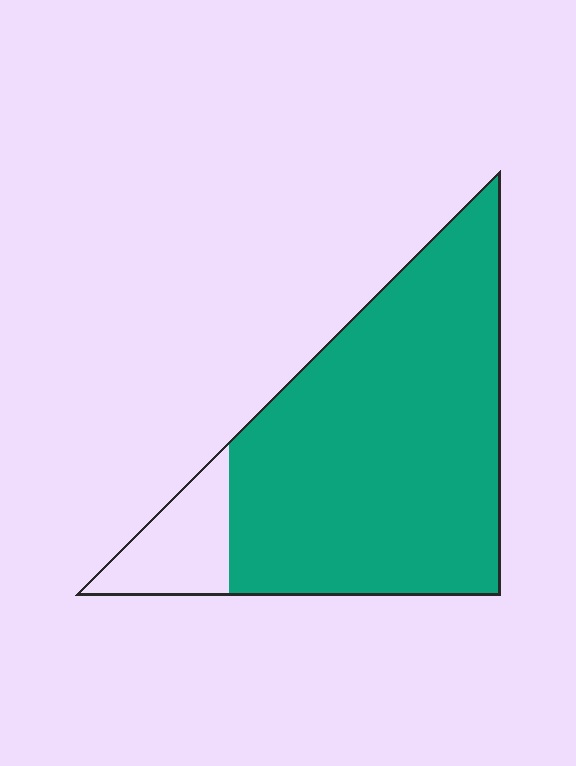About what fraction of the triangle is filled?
About seven eighths (7/8).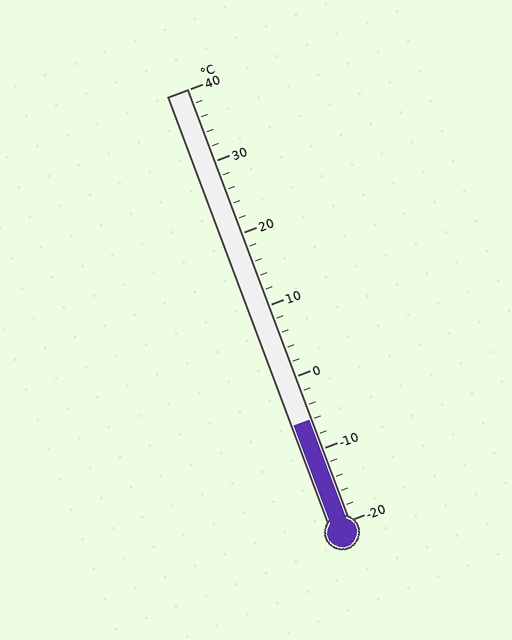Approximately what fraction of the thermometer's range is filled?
The thermometer is filled to approximately 25% of its range.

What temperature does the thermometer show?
The thermometer shows approximately -6°C.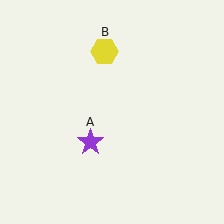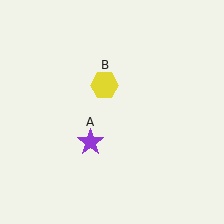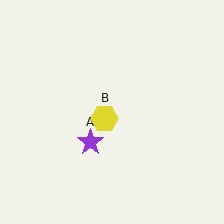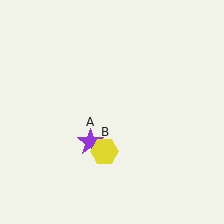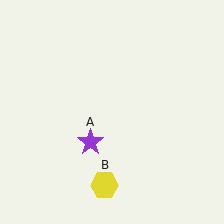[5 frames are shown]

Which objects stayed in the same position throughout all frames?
Purple star (object A) remained stationary.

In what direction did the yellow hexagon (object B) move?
The yellow hexagon (object B) moved down.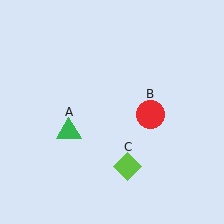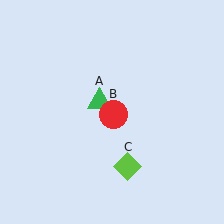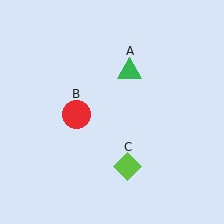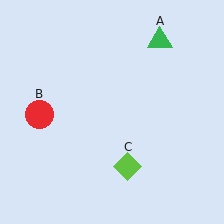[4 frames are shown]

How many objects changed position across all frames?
2 objects changed position: green triangle (object A), red circle (object B).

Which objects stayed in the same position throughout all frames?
Lime diamond (object C) remained stationary.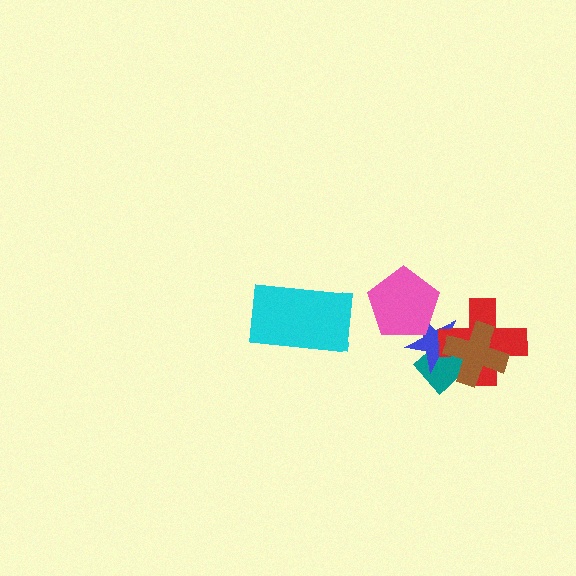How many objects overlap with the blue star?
4 objects overlap with the blue star.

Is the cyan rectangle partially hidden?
No, no other shape covers it.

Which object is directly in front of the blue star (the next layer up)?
The red cross is directly in front of the blue star.